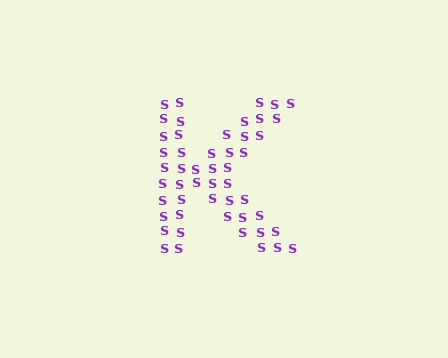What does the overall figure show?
The overall figure shows the letter K.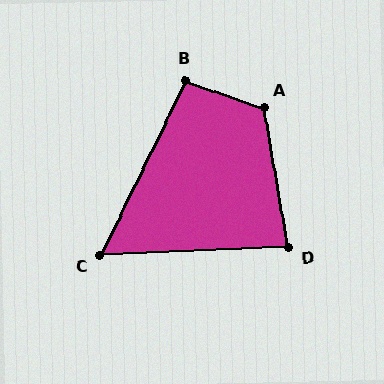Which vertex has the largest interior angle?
A, at approximately 118 degrees.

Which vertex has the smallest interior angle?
C, at approximately 62 degrees.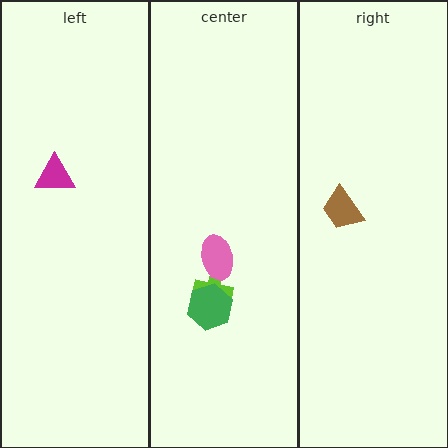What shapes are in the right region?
The brown trapezoid.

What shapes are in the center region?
The lime cross, the green hexagon, the pink ellipse.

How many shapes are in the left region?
1.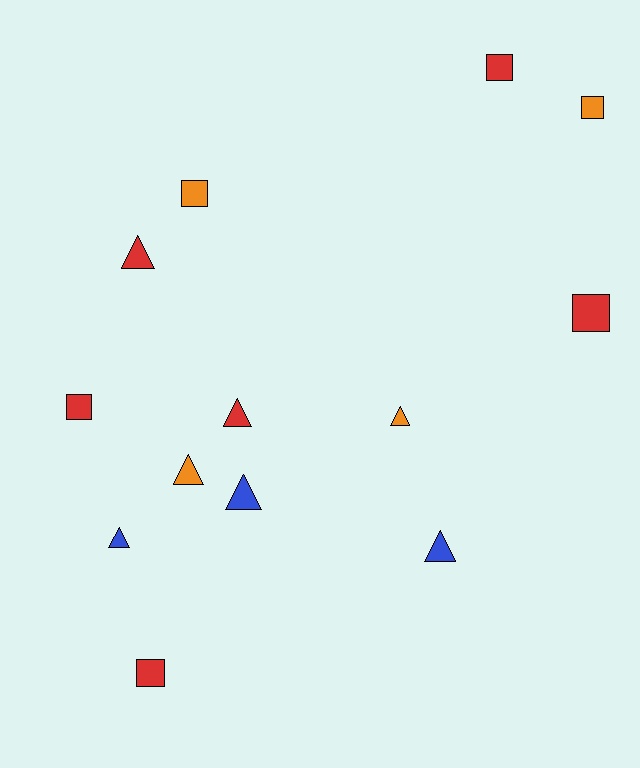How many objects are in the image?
There are 13 objects.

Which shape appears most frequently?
Triangle, with 7 objects.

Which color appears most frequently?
Red, with 6 objects.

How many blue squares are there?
There are no blue squares.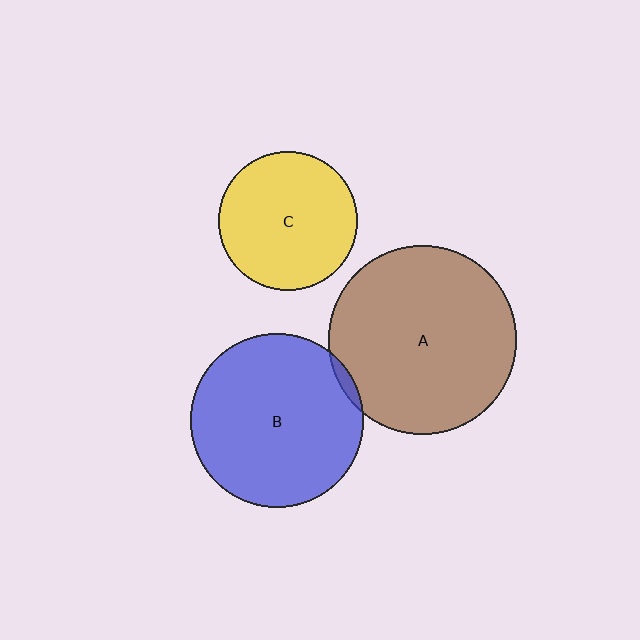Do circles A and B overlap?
Yes.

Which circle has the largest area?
Circle A (brown).